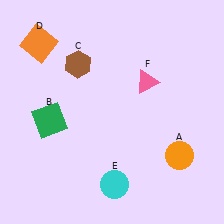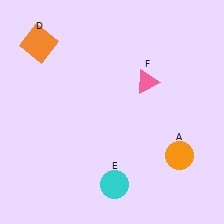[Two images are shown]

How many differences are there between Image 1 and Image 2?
There are 2 differences between the two images.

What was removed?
The green square (B), the brown hexagon (C) were removed in Image 2.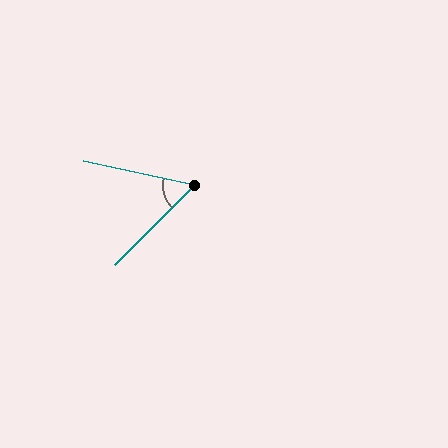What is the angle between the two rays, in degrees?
Approximately 57 degrees.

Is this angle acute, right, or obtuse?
It is acute.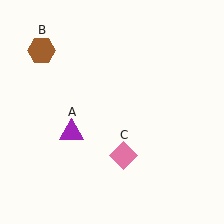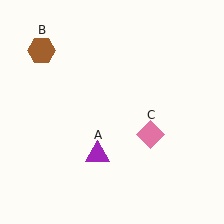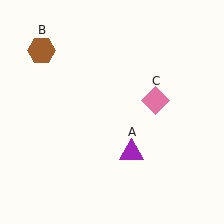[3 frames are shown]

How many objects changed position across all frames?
2 objects changed position: purple triangle (object A), pink diamond (object C).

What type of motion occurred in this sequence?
The purple triangle (object A), pink diamond (object C) rotated counterclockwise around the center of the scene.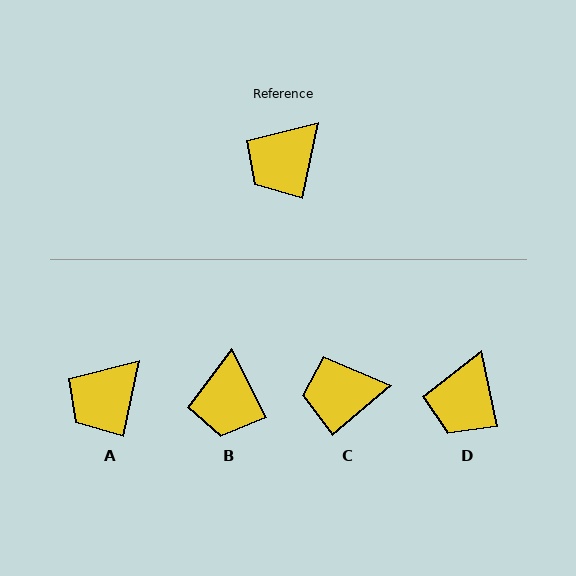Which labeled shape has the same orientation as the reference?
A.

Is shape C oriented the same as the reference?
No, it is off by about 37 degrees.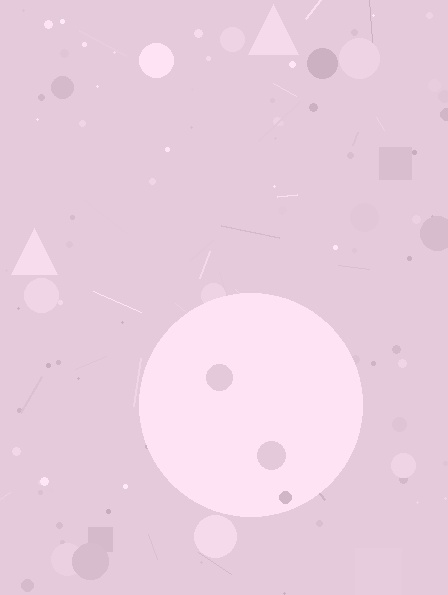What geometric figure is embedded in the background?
A circle is embedded in the background.